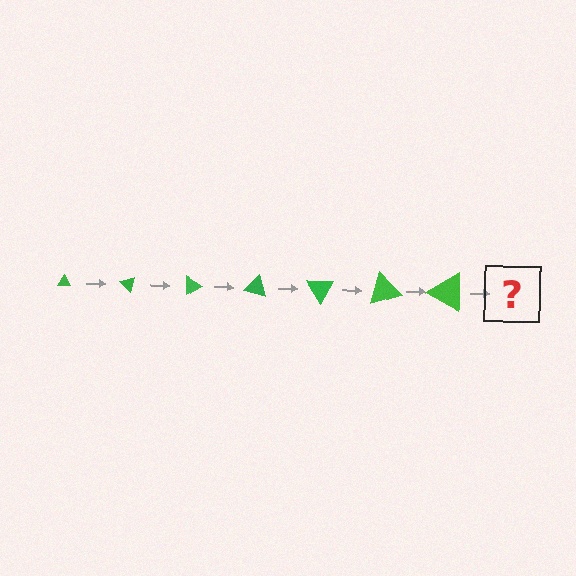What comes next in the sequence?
The next element should be a triangle, larger than the previous one and rotated 315 degrees from the start.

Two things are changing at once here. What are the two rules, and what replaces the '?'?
The two rules are that the triangle grows larger each step and it rotates 45 degrees each step. The '?' should be a triangle, larger than the previous one and rotated 315 degrees from the start.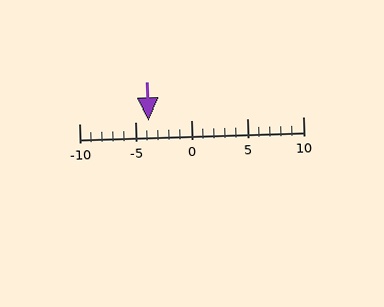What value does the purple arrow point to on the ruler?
The purple arrow points to approximately -4.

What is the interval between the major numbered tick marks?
The major tick marks are spaced 5 units apart.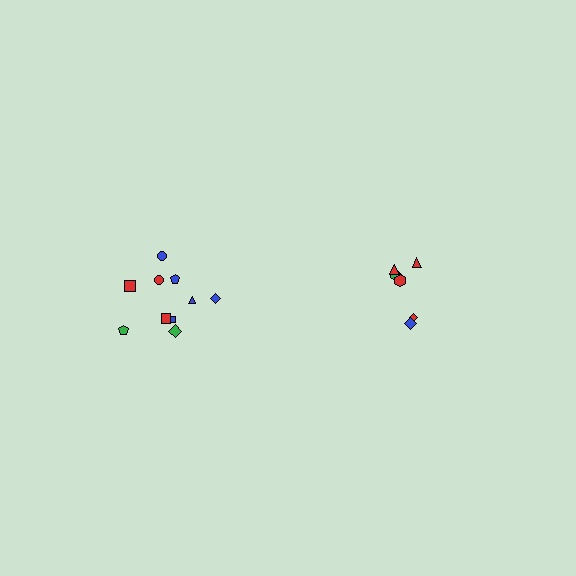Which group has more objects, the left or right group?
The left group.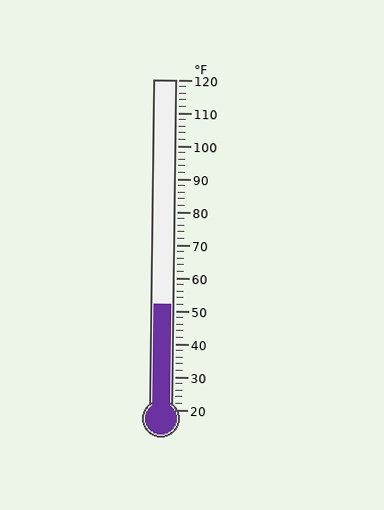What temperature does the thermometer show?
The thermometer shows approximately 52°F.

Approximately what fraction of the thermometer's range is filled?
The thermometer is filled to approximately 30% of its range.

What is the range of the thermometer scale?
The thermometer scale ranges from 20°F to 120°F.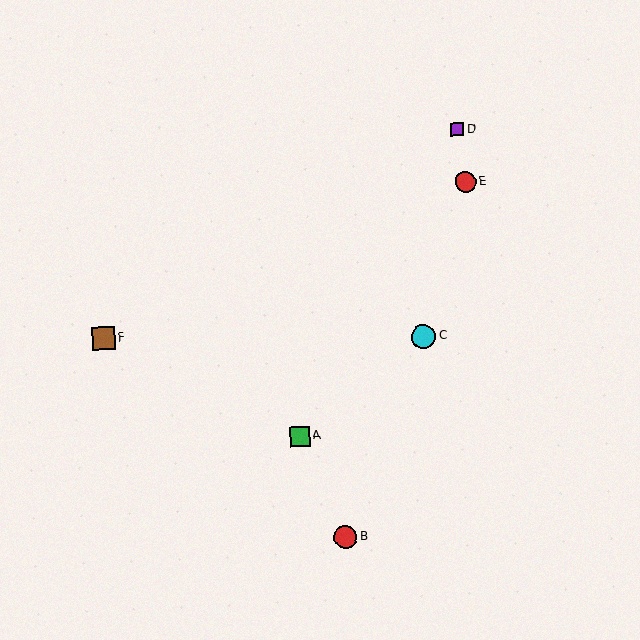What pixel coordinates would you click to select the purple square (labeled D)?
Click at (457, 130) to select the purple square D.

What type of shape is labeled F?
Shape F is a brown square.